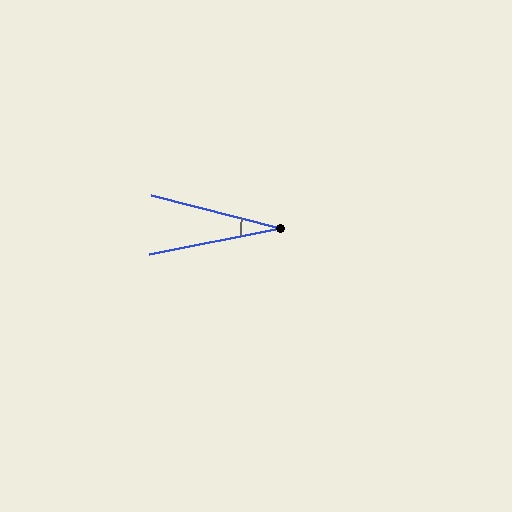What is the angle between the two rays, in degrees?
Approximately 26 degrees.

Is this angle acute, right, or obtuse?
It is acute.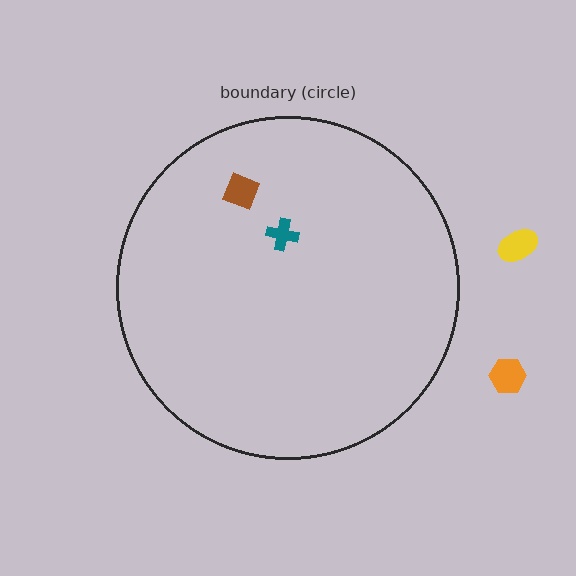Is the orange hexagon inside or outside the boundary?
Outside.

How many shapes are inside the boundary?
2 inside, 2 outside.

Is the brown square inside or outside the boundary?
Inside.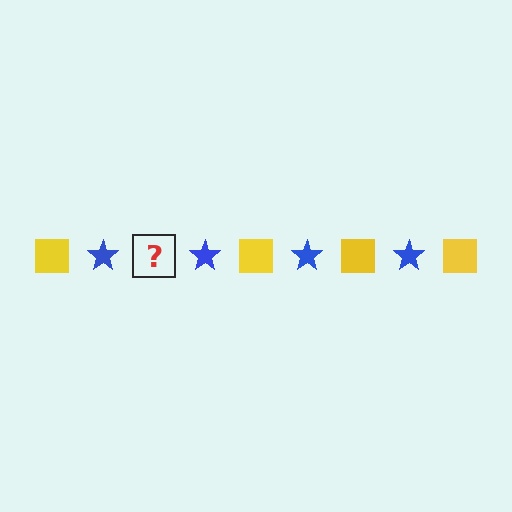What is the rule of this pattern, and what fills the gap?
The rule is that the pattern alternates between yellow square and blue star. The gap should be filled with a yellow square.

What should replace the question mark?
The question mark should be replaced with a yellow square.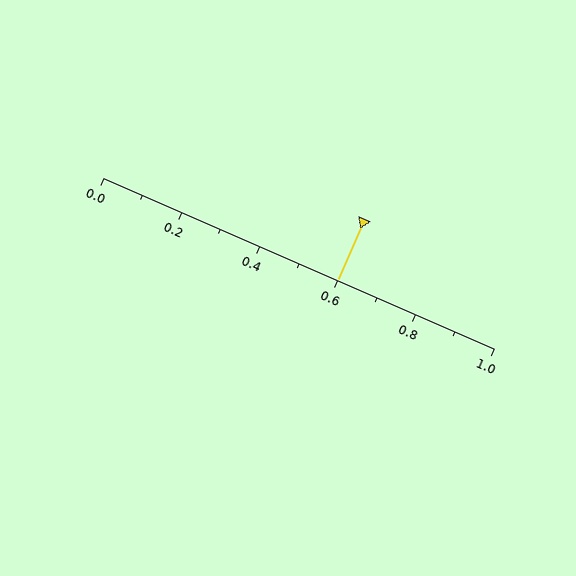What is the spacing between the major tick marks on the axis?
The major ticks are spaced 0.2 apart.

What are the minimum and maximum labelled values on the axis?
The axis runs from 0.0 to 1.0.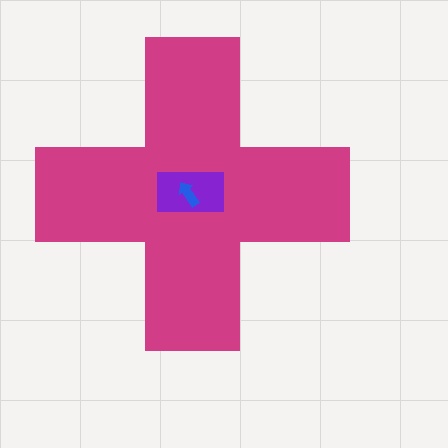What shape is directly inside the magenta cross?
The purple rectangle.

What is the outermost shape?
The magenta cross.